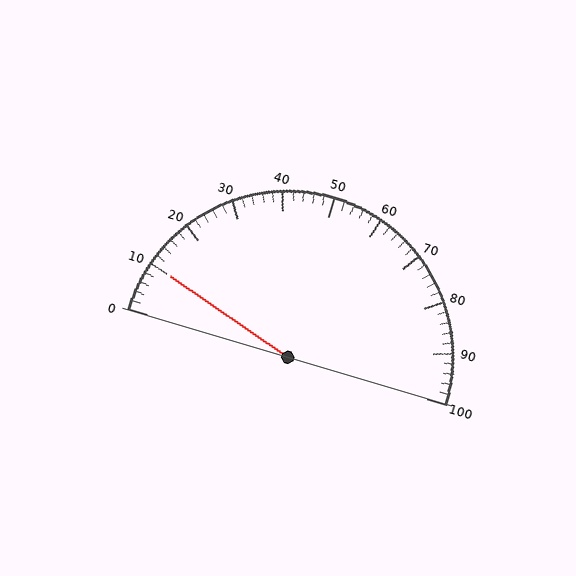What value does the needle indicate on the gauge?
The needle indicates approximately 10.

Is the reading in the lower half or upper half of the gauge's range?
The reading is in the lower half of the range (0 to 100).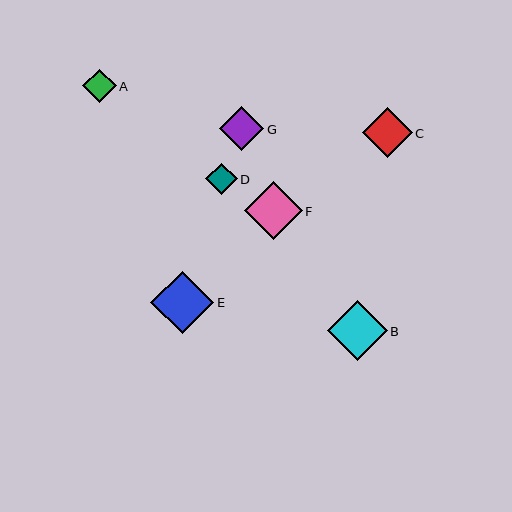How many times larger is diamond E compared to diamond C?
Diamond E is approximately 1.3 times the size of diamond C.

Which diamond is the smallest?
Diamond D is the smallest with a size of approximately 31 pixels.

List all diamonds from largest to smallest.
From largest to smallest: E, B, F, C, G, A, D.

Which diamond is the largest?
Diamond E is the largest with a size of approximately 63 pixels.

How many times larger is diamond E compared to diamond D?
Diamond E is approximately 2.0 times the size of diamond D.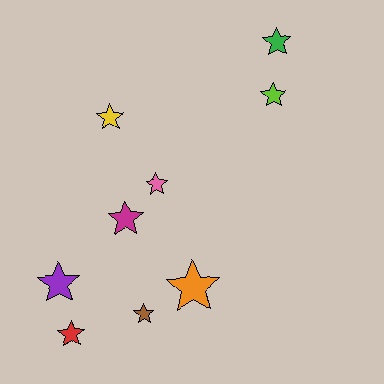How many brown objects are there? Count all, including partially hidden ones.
There is 1 brown object.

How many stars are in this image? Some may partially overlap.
There are 9 stars.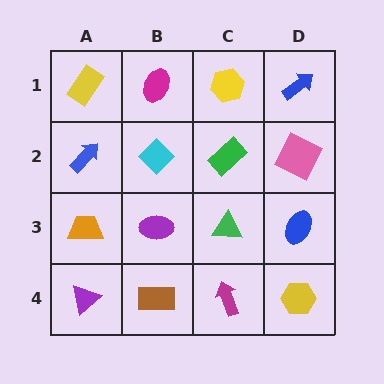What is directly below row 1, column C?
A green rectangle.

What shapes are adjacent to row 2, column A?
A yellow rectangle (row 1, column A), an orange trapezoid (row 3, column A), a cyan diamond (row 2, column B).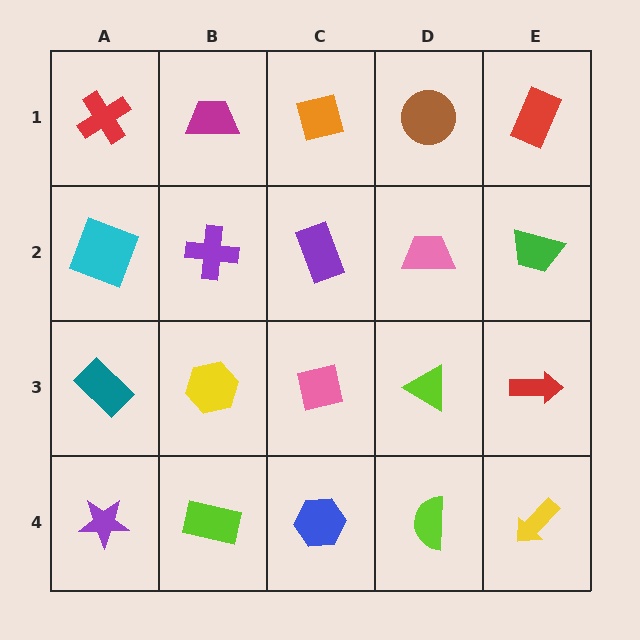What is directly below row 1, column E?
A green trapezoid.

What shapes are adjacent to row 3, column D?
A pink trapezoid (row 2, column D), a lime semicircle (row 4, column D), a pink square (row 3, column C), a red arrow (row 3, column E).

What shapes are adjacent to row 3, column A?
A cyan square (row 2, column A), a purple star (row 4, column A), a yellow hexagon (row 3, column B).